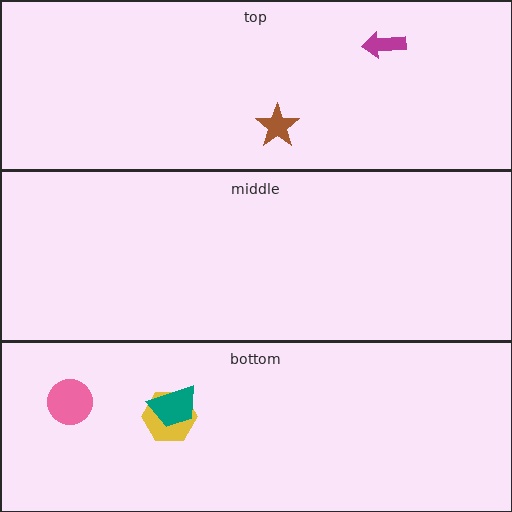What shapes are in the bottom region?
The yellow hexagon, the teal trapezoid, the pink circle.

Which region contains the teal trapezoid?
The bottom region.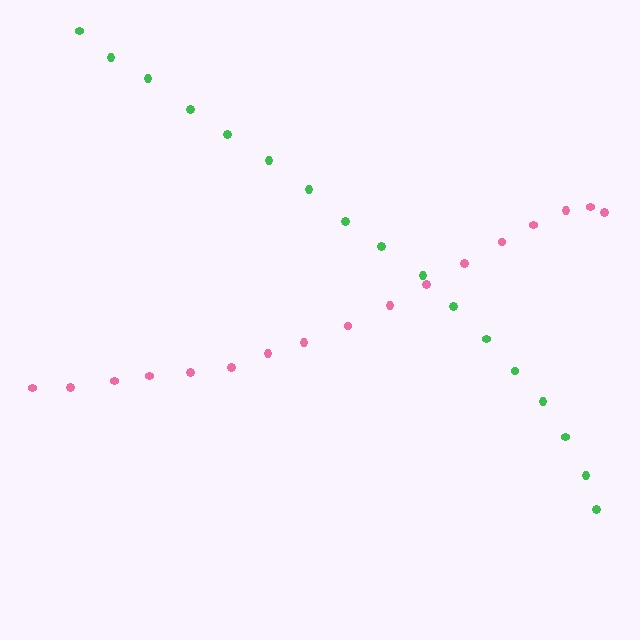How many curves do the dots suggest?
There are 2 distinct paths.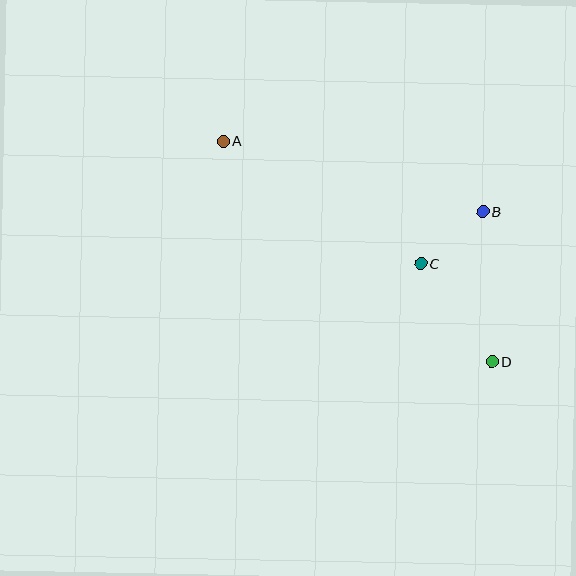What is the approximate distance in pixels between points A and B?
The distance between A and B is approximately 269 pixels.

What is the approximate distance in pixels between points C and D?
The distance between C and D is approximately 121 pixels.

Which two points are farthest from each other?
Points A and D are farthest from each other.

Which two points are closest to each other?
Points B and C are closest to each other.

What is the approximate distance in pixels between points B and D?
The distance between B and D is approximately 150 pixels.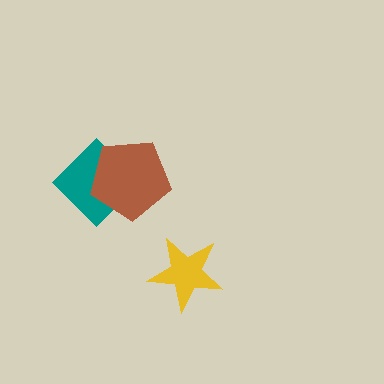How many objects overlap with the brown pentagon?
1 object overlaps with the brown pentagon.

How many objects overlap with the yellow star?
0 objects overlap with the yellow star.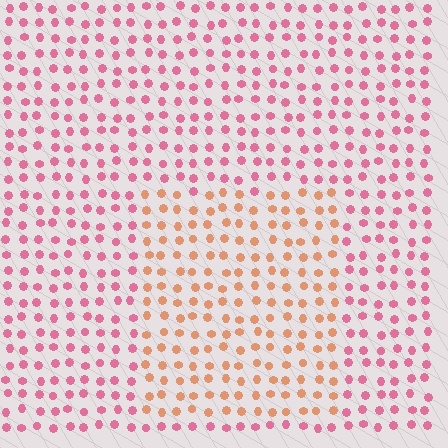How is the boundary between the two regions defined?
The boundary is defined purely by a slight shift in hue (about 42 degrees). Spacing, size, and orientation are identical on both sides.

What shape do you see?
I see a rectangle.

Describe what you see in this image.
The image is filled with small pink elements in a uniform arrangement. A rectangle-shaped region is visible where the elements are tinted to a slightly different hue, forming a subtle color boundary.